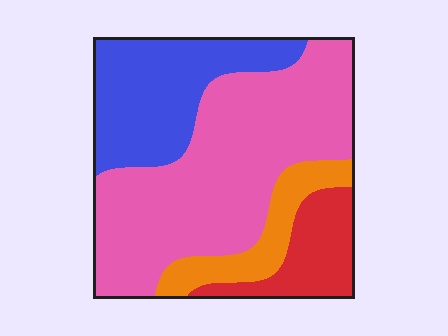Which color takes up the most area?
Pink, at roughly 50%.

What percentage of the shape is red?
Red takes up about one eighth (1/8) of the shape.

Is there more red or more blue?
Blue.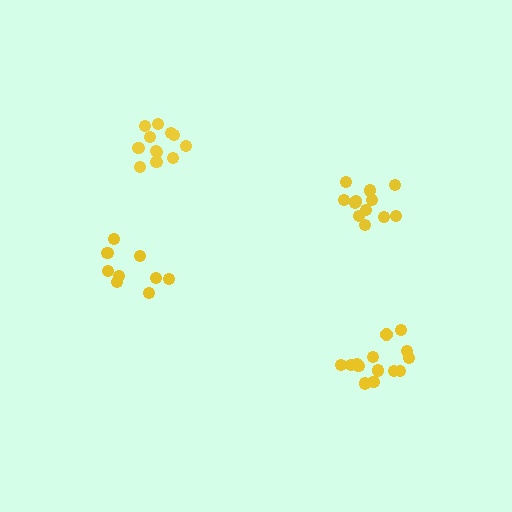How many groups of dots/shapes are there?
There are 4 groups.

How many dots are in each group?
Group 1: 13 dots, Group 2: 9 dots, Group 3: 14 dots, Group 4: 12 dots (48 total).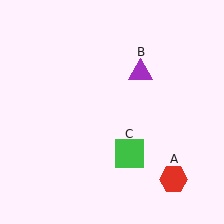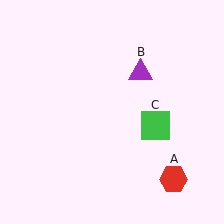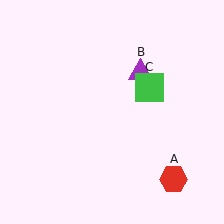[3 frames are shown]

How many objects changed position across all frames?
1 object changed position: green square (object C).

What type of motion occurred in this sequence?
The green square (object C) rotated counterclockwise around the center of the scene.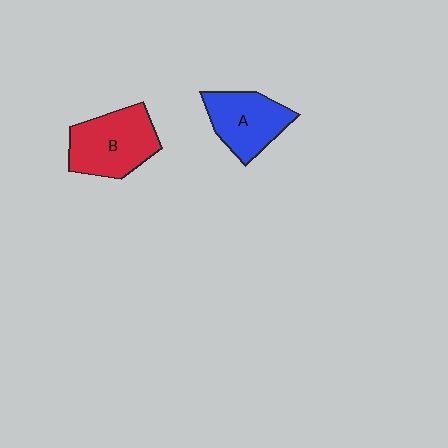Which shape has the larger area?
Shape B (red).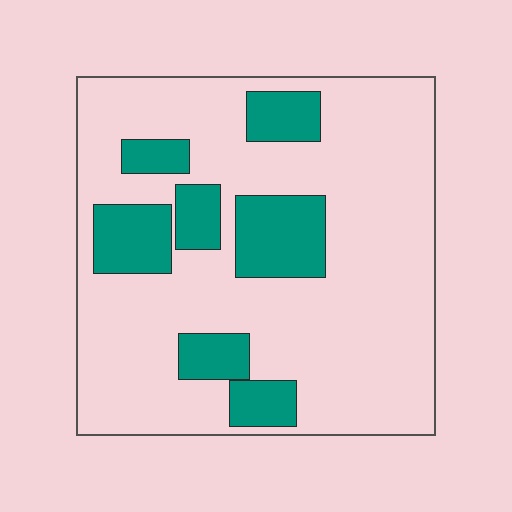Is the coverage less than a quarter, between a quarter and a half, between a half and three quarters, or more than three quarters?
Less than a quarter.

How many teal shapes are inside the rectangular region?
7.